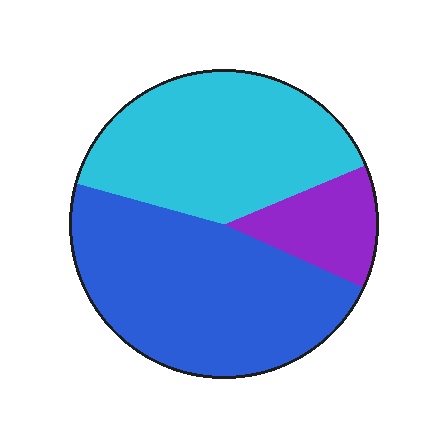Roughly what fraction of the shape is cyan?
Cyan takes up about two fifths (2/5) of the shape.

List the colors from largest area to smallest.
From largest to smallest: blue, cyan, purple.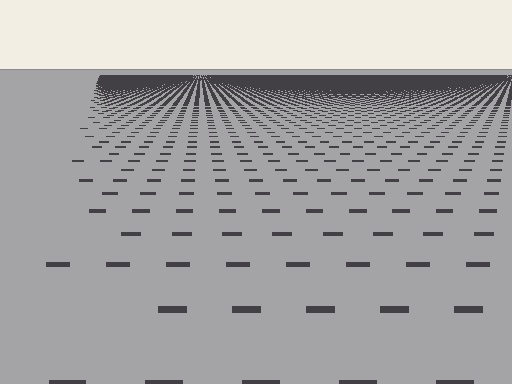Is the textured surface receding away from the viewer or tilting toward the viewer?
The surface is receding away from the viewer. Texture elements get smaller and denser toward the top.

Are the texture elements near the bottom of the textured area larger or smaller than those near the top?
Larger. Near the bottom, elements are closer to the viewer and appear at a bigger on-screen size.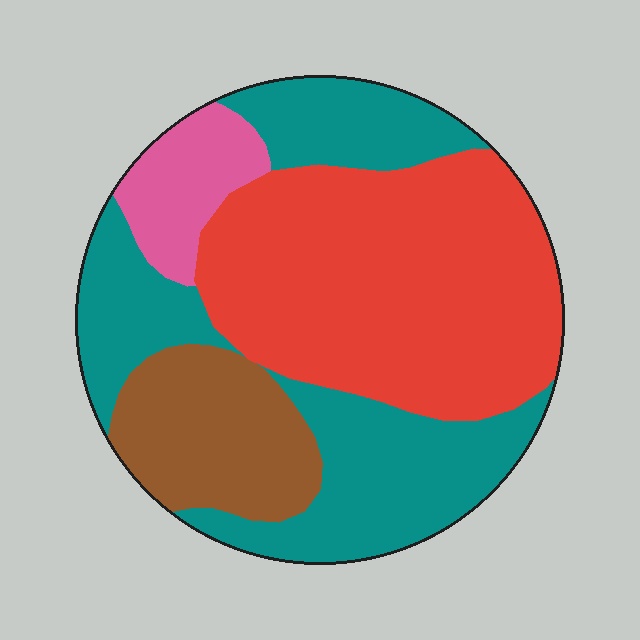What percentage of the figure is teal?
Teal covers roughly 35% of the figure.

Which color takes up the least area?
Pink, at roughly 10%.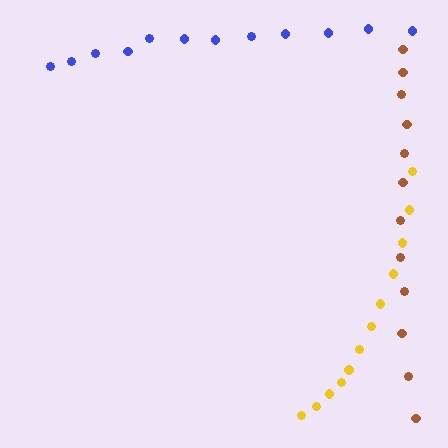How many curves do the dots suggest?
There are 3 distinct paths.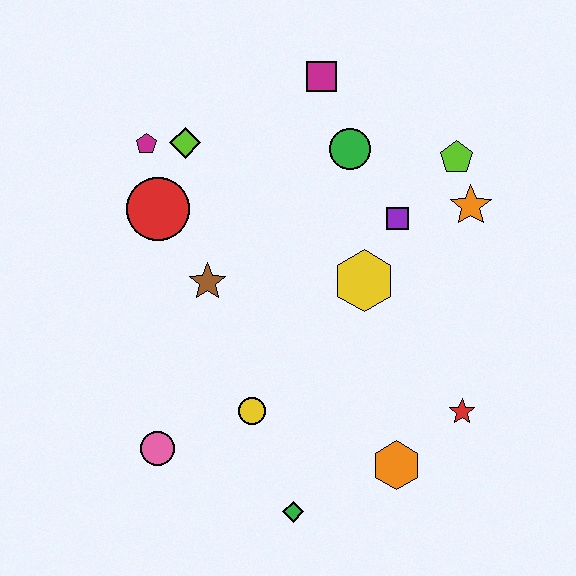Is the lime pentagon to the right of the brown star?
Yes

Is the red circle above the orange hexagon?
Yes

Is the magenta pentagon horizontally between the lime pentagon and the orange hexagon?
No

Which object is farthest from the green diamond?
The magenta square is farthest from the green diamond.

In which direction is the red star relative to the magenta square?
The red star is below the magenta square.